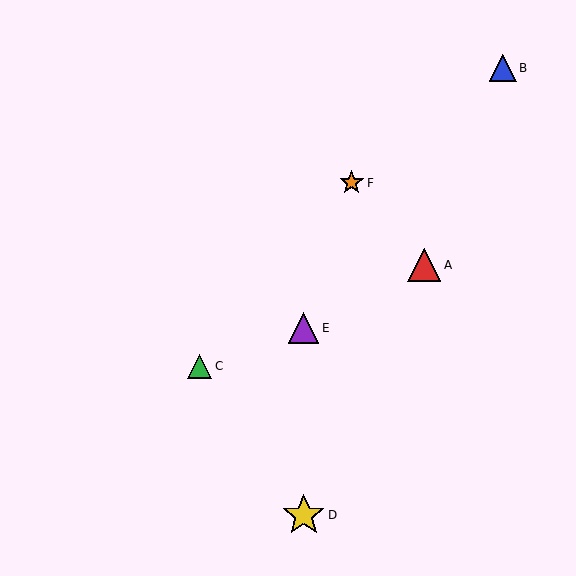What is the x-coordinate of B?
Object B is at x≈503.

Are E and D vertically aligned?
Yes, both are at x≈304.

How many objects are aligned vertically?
2 objects (D, E) are aligned vertically.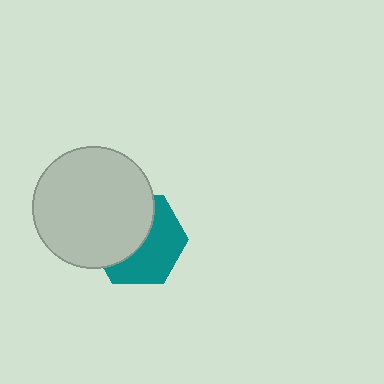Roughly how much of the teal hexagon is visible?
About half of it is visible (roughly 50%).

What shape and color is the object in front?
The object in front is a light gray circle.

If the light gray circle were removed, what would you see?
You would see the complete teal hexagon.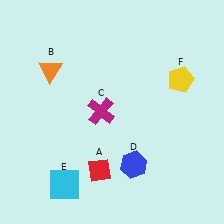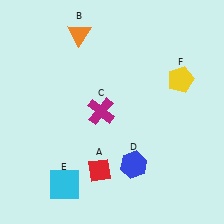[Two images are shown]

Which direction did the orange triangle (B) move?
The orange triangle (B) moved up.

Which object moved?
The orange triangle (B) moved up.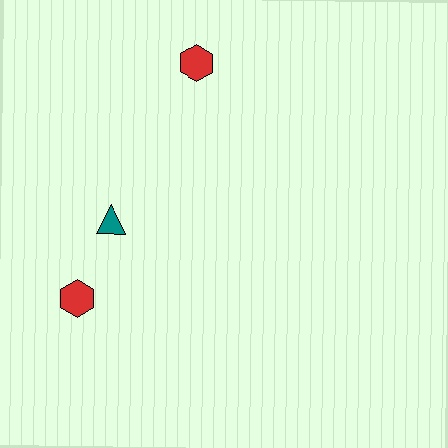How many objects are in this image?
There are 3 objects.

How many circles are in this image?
There are no circles.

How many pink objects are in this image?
There are no pink objects.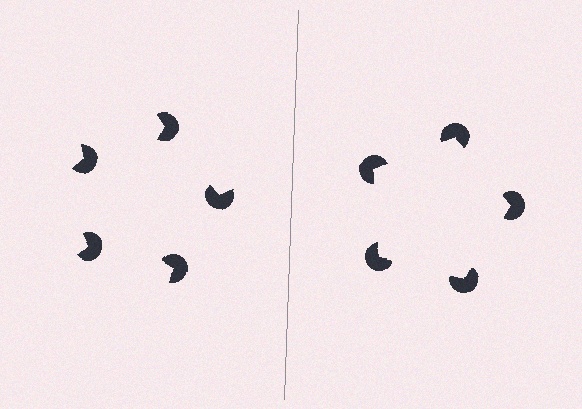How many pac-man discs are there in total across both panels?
10 — 5 on each side.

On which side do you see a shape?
An illusory pentagon appears on the right side. On the left side the wedge cuts are rotated, so no coherent shape forms.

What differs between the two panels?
The pac-man discs are positioned identically on both sides; only the wedge orientations differ. On the right they align to a pentagon; on the left they are misaligned.